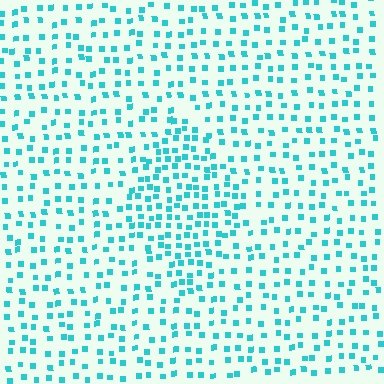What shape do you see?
I see a diamond.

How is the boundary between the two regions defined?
The boundary is defined by a change in element density (approximately 1.7x ratio). All elements are the same color, size, and shape.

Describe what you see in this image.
The image contains small cyan elements arranged at two different densities. A diamond-shaped region is visible where the elements are more densely packed than the surrounding area.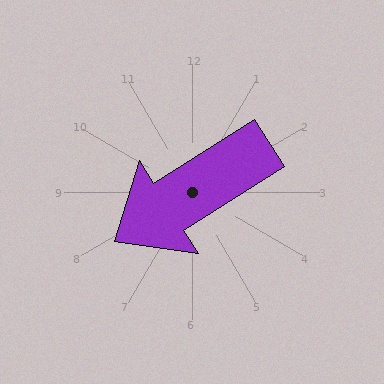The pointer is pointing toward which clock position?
Roughly 8 o'clock.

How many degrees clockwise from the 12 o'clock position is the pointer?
Approximately 238 degrees.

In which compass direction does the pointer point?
Southwest.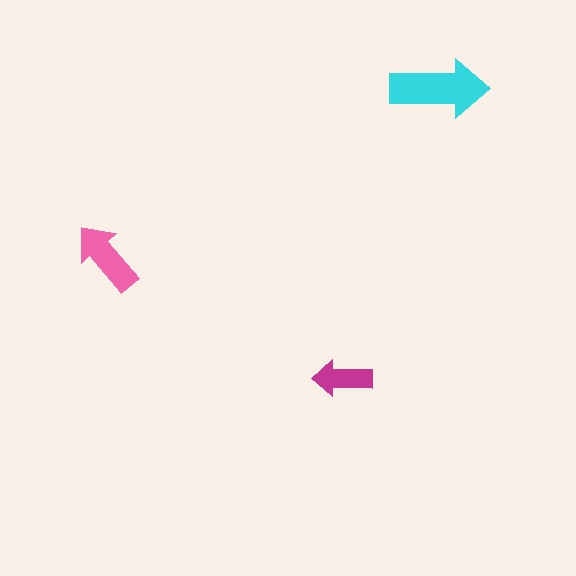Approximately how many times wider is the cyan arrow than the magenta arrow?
About 1.5 times wider.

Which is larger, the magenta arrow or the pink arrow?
The pink one.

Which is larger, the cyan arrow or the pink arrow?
The cyan one.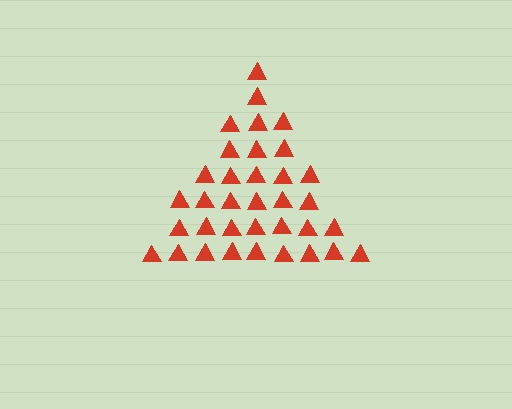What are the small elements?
The small elements are triangles.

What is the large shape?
The large shape is a triangle.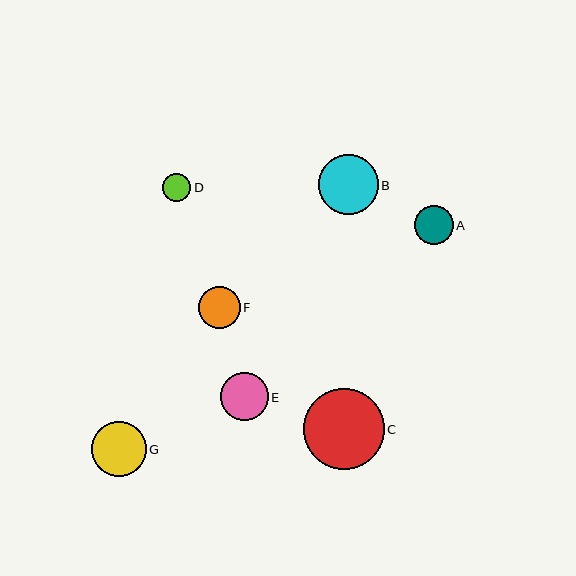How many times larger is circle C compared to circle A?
Circle C is approximately 2.1 times the size of circle A.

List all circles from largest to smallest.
From largest to smallest: C, B, G, E, F, A, D.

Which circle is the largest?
Circle C is the largest with a size of approximately 80 pixels.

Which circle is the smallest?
Circle D is the smallest with a size of approximately 28 pixels.